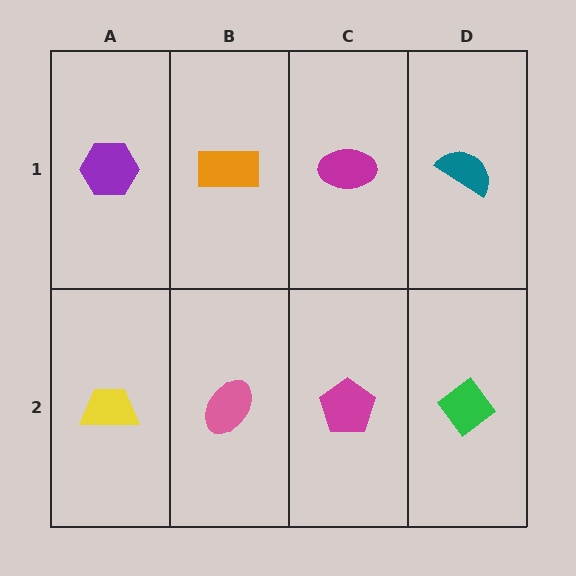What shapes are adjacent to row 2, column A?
A purple hexagon (row 1, column A), a pink ellipse (row 2, column B).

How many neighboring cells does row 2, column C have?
3.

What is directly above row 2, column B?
An orange rectangle.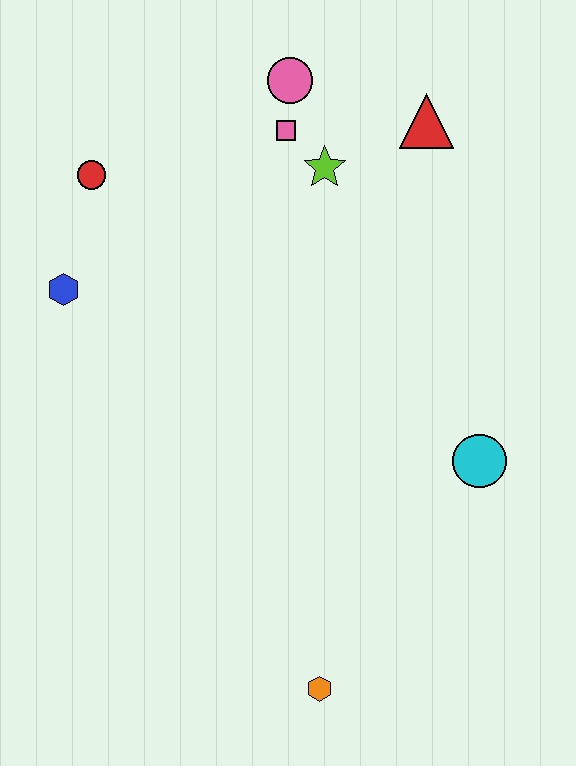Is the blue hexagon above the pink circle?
No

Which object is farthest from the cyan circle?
The red circle is farthest from the cyan circle.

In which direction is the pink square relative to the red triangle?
The pink square is to the left of the red triangle.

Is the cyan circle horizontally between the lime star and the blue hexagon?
No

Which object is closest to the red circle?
The blue hexagon is closest to the red circle.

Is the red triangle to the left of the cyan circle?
Yes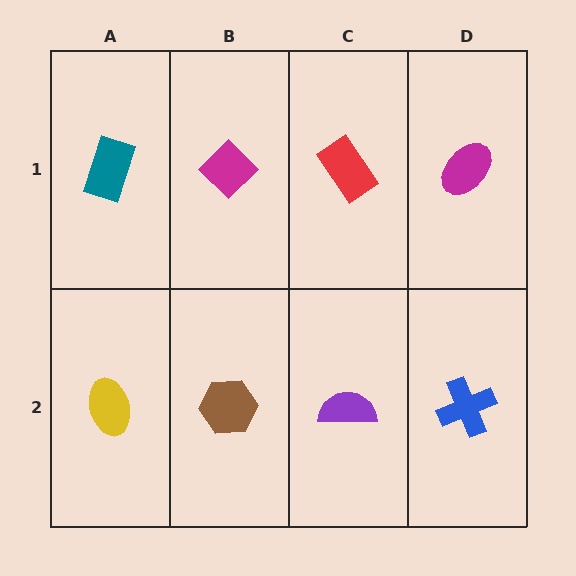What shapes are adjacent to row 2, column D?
A magenta ellipse (row 1, column D), a purple semicircle (row 2, column C).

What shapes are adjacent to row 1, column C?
A purple semicircle (row 2, column C), a magenta diamond (row 1, column B), a magenta ellipse (row 1, column D).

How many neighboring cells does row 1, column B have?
3.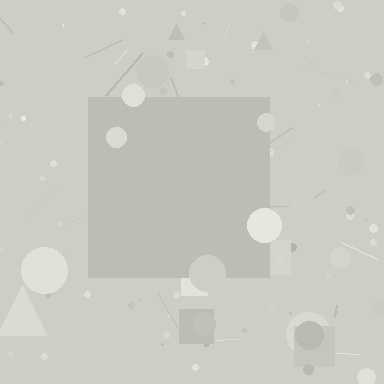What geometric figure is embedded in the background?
A square is embedded in the background.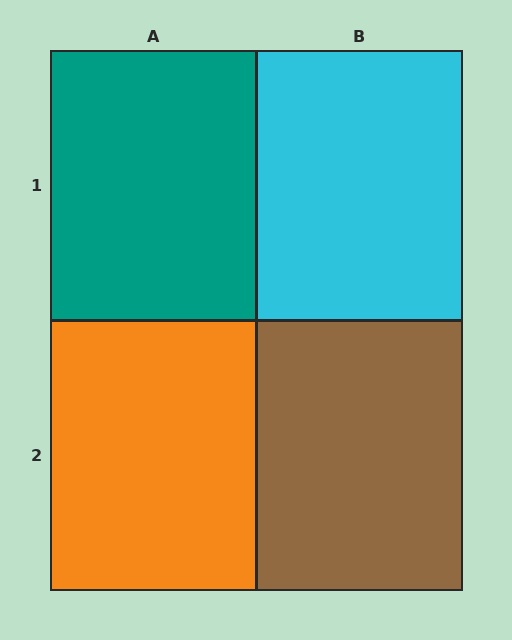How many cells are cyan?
1 cell is cyan.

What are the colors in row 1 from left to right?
Teal, cyan.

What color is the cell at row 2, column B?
Brown.